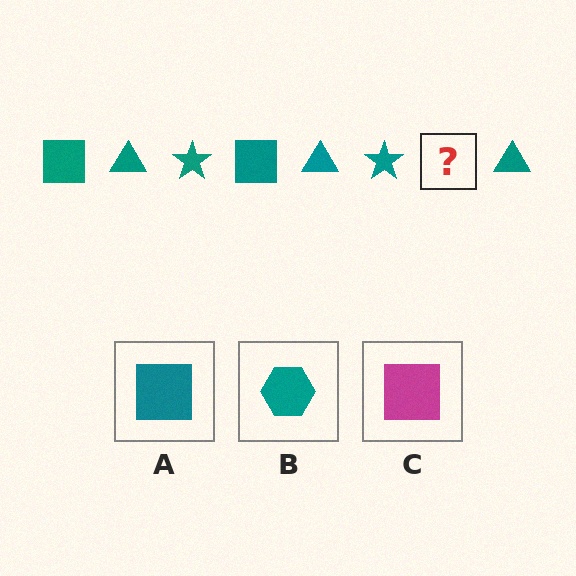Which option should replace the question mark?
Option A.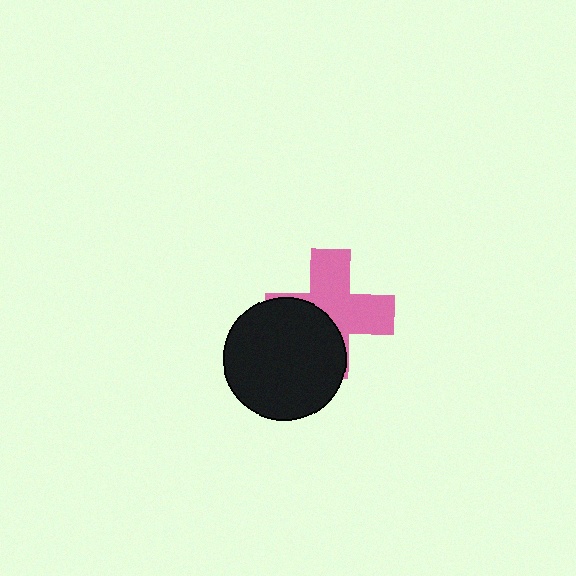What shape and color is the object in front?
The object in front is a black circle.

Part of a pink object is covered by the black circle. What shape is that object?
It is a cross.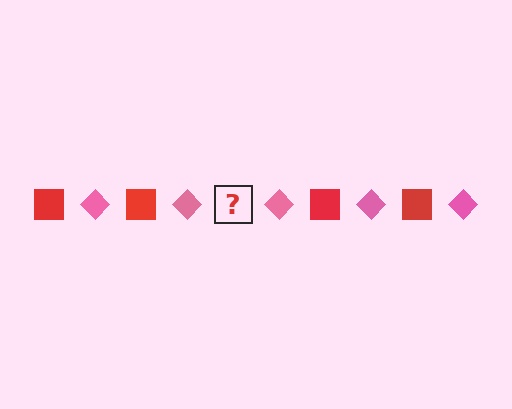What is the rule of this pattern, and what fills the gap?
The rule is that the pattern alternates between red square and pink diamond. The gap should be filled with a red square.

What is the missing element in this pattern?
The missing element is a red square.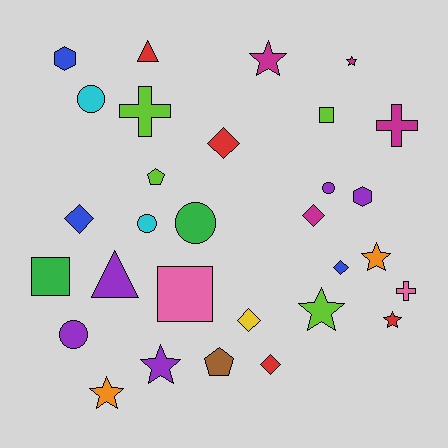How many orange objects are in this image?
There are 2 orange objects.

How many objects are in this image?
There are 30 objects.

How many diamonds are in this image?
There are 6 diamonds.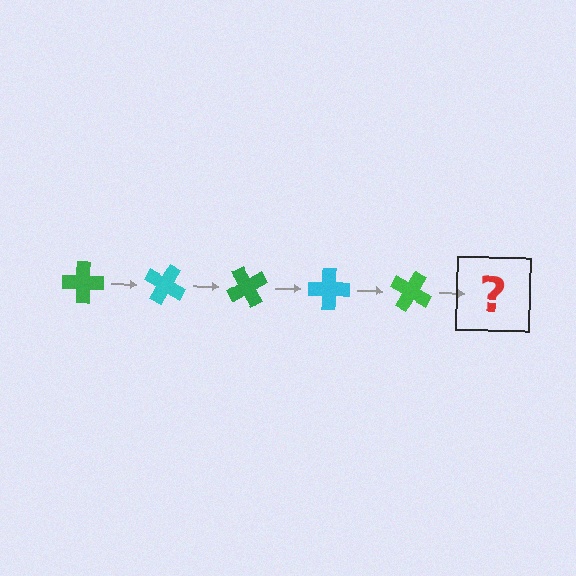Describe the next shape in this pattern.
It should be a cyan cross, rotated 150 degrees from the start.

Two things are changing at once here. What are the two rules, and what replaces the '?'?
The two rules are that it rotates 30 degrees each step and the color cycles through green and cyan. The '?' should be a cyan cross, rotated 150 degrees from the start.